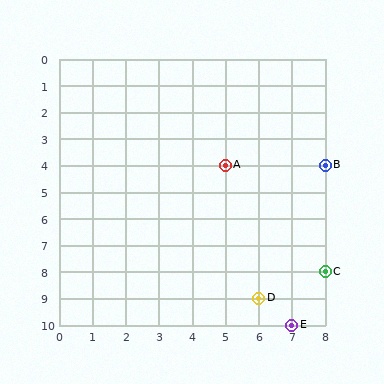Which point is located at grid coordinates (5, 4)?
Point A is at (5, 4).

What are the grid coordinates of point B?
Point B is at grid coordinates (8, 4).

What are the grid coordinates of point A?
Point A is at grid coordinates (5, 4).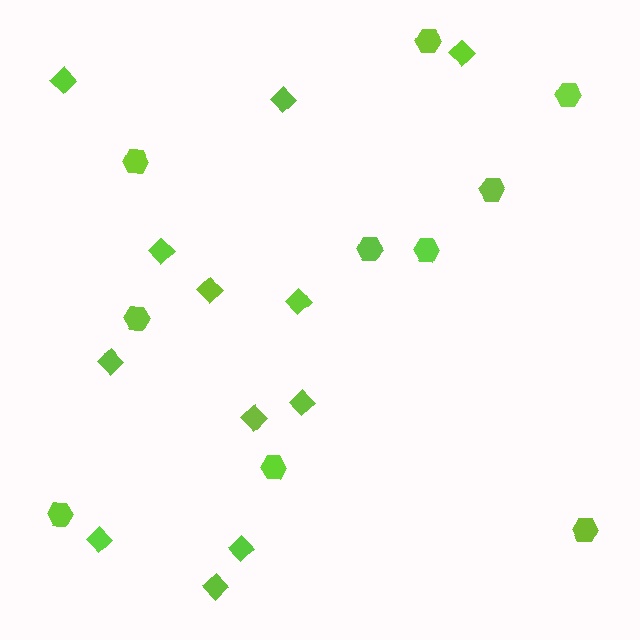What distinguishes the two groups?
There are 2 groups: one group of diamonds (12) and one group of hexagons (10).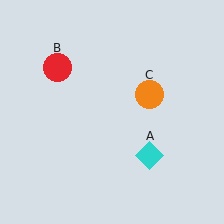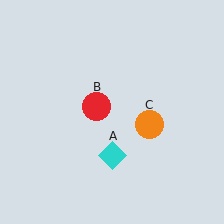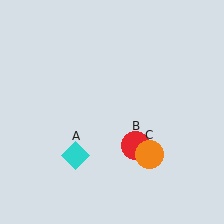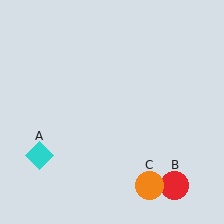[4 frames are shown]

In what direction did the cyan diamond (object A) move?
The cyan diamond (object A) moved left.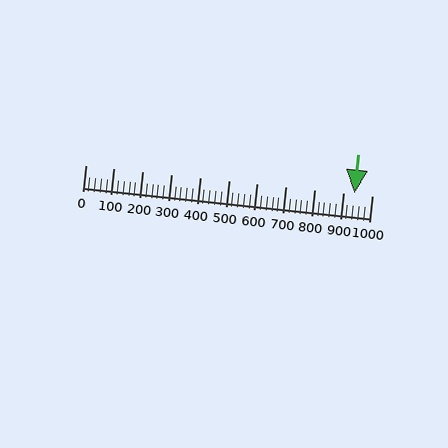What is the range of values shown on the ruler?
The ruler shows values from 0 to 1000.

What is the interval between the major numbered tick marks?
The major tick marks are spaced 100 units apart.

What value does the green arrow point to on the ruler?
The green arrow points to approximately 940.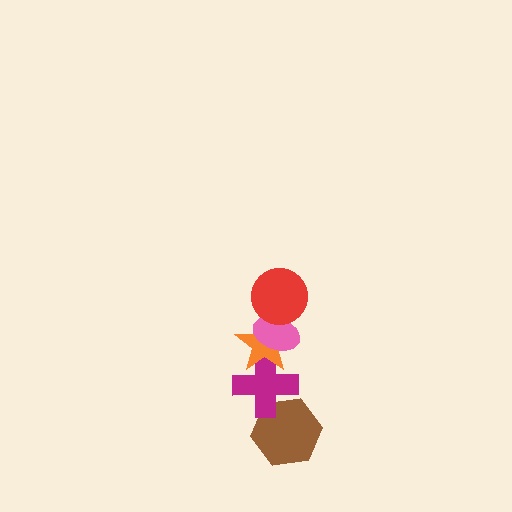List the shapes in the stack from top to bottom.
From top to bottom: the red circle, the pink ellipse, the orange star, the magenta cross, the brown hexagon.